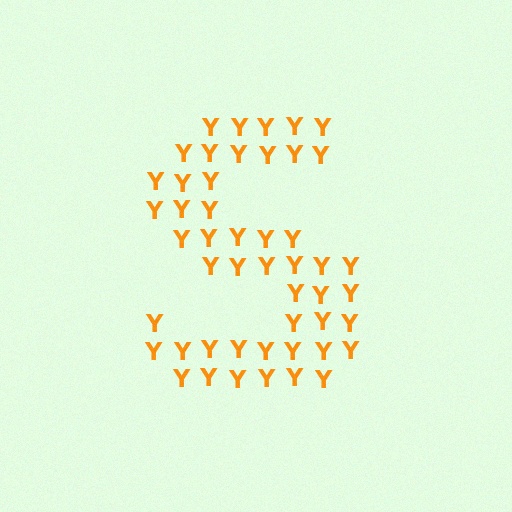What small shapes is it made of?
It is made of small letter Y's.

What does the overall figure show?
The overall figure shows the letter S.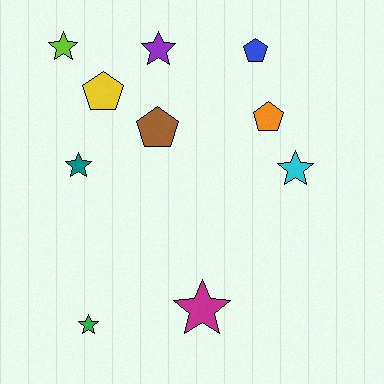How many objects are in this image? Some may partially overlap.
There are 10 objects.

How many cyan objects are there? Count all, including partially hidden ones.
There is 1 cyan object.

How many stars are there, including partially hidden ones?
There are 6 stars.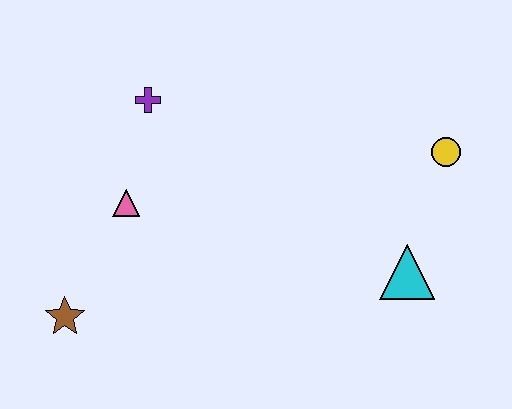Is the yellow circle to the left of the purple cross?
No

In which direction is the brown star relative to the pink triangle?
The brown star is below the pink triangle.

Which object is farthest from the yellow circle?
The brown star is farthest from the yellow circle.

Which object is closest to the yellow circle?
The cyan triangle is closest to the yellow circle.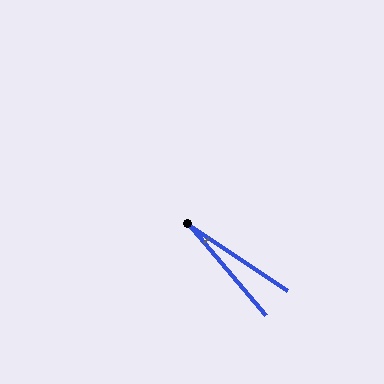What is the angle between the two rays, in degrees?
Approximately 16 degrees.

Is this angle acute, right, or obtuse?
It is acute.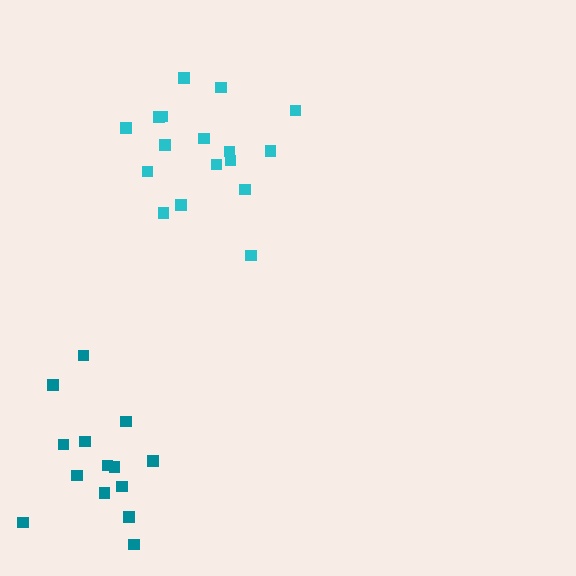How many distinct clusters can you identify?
There are 2 distinct clusters.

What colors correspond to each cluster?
The clusters are colored: teal, cyan.